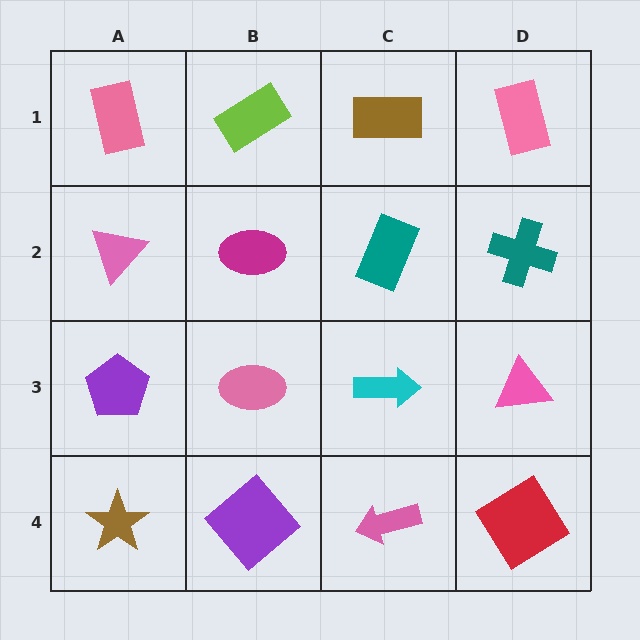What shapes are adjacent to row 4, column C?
A cyan arrow (row 3, column C), a purple diamond (row 4, column B), a red diamond (row 4, column D).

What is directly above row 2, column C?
A brown rectangle.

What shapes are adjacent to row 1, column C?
A teal rectangle (row 2, column C), a lime rectangle (row 1, column B), a pink rectangle (row 1, column D).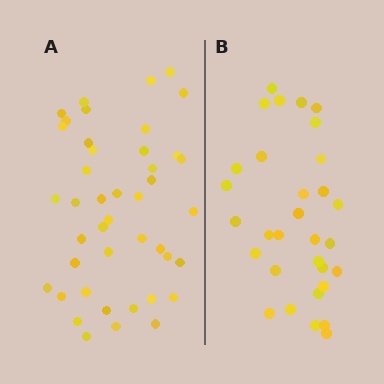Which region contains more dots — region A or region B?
Region A (the left region) has more dots.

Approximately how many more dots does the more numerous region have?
Region A has roughly 12 or so more dots than region B.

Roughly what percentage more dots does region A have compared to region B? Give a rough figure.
About 40% more.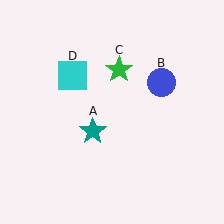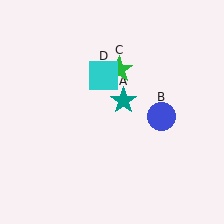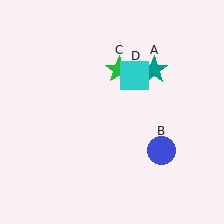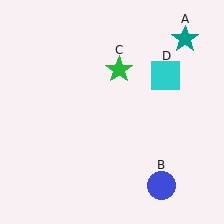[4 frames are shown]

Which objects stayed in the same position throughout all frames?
Green star (object C) remained stationary.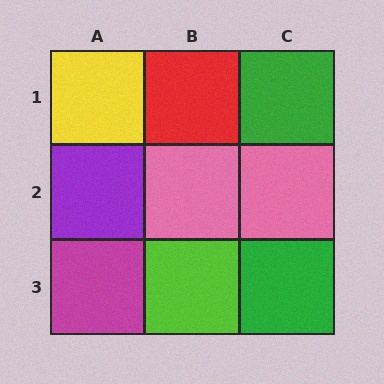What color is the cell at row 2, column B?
Pink.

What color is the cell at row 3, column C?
Green.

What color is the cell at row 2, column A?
Purple.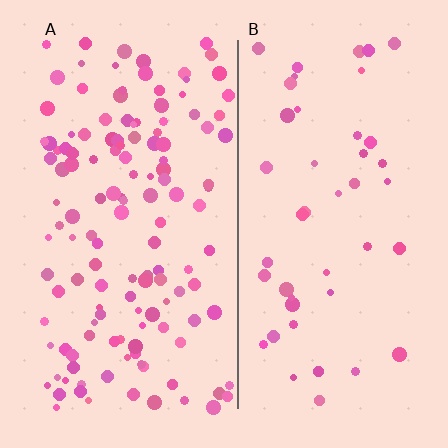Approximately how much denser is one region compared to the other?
Approximately 3.0× — region A over region B.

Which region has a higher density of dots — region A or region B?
A (the left).